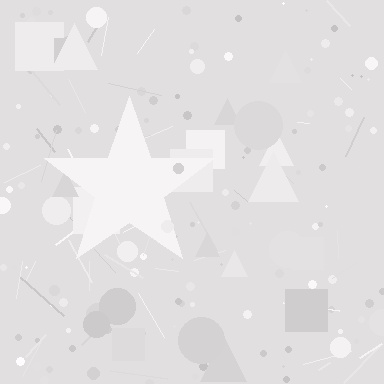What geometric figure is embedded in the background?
A star is embedded in the background.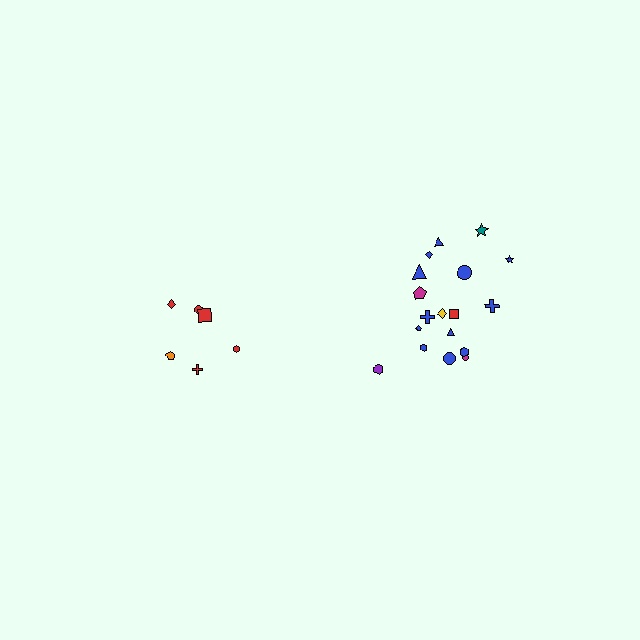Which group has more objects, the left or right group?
The right group.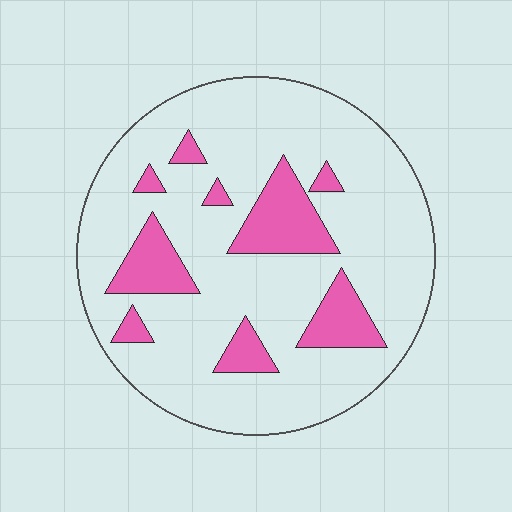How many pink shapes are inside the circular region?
9.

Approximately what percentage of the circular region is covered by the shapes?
Approximately 20%.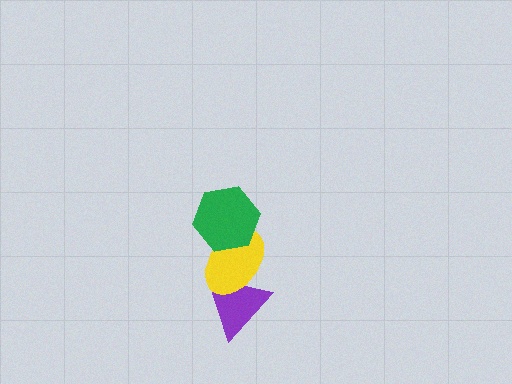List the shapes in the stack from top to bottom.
From top to bottom: the green hexagon, the yellow ellipse, the purple triangle.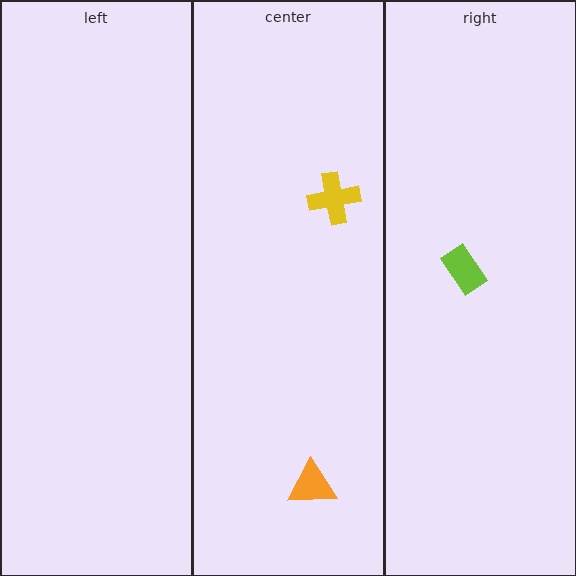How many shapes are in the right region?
1.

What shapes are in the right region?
The lime rectangle.